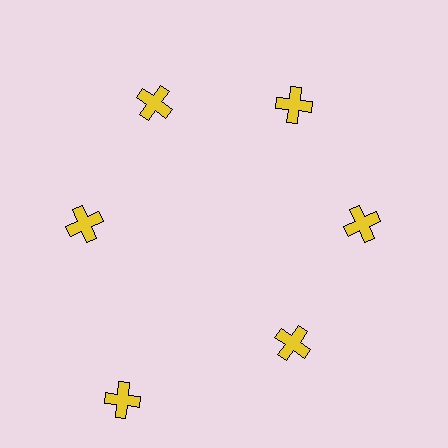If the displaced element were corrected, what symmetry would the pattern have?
It would have 6-fold rotational symmetry — the pattern would map onto itself every 60 degrees.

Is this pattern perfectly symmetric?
No. The 6 yellow crosses are arranged in a ring, but one element near the 7 o'clock position is pushed outward from the center, breaking the 6-fold rotational symmetry.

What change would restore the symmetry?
The symmetry would be restored by moving it inward, back onto the ring so that all 6 crosses sit at equal angles and equal distance from the center.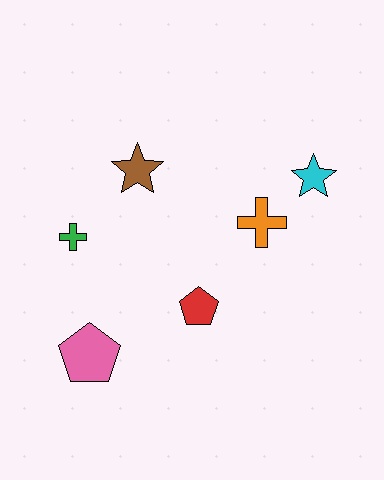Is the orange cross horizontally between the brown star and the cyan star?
Yes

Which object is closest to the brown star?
The green cross is closest to the brown star.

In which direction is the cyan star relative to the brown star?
The cyan star is to the right of the brown star.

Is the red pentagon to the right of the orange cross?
No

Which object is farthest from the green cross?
The cyan star is farthest from the green cross.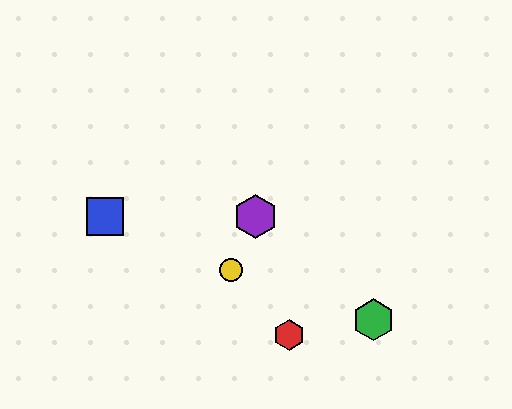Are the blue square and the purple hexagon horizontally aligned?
Yes, both are at y≈216.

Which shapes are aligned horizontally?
The blue square, the purple hexagon are aligned horizontally.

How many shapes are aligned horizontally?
2 shapes (the blue square, the purple hexagon) are aligned horizontally.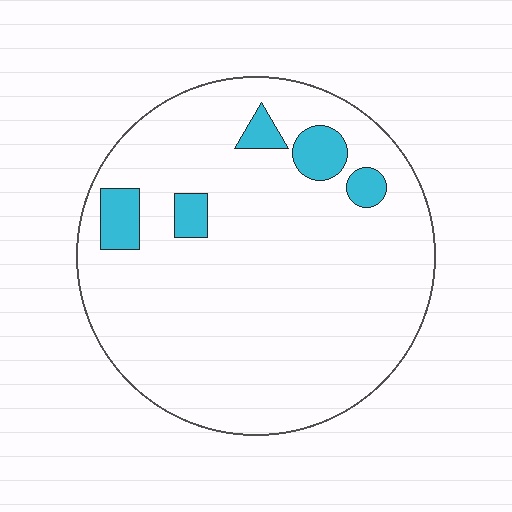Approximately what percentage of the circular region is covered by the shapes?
Approximately 10%.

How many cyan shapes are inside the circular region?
5.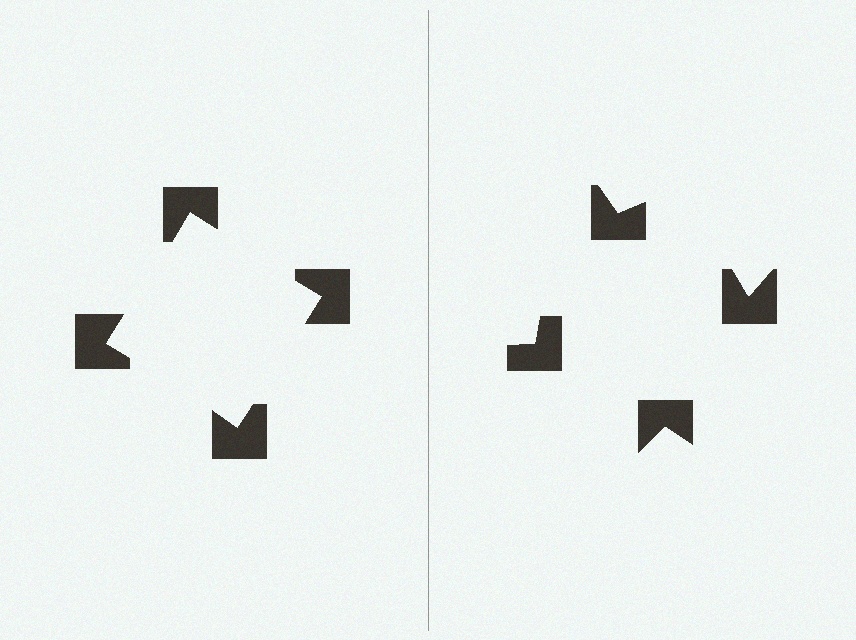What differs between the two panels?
The notched squares are positioned identically on both sides; only the wedge orientations differ. On the left they align to a square; on the right they are misaligned.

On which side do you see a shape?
An illusory square appears on the left side. On the right side the wedge cuts are rotated, so no coherent shape forms.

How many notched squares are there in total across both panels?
8 — 4 on each side.